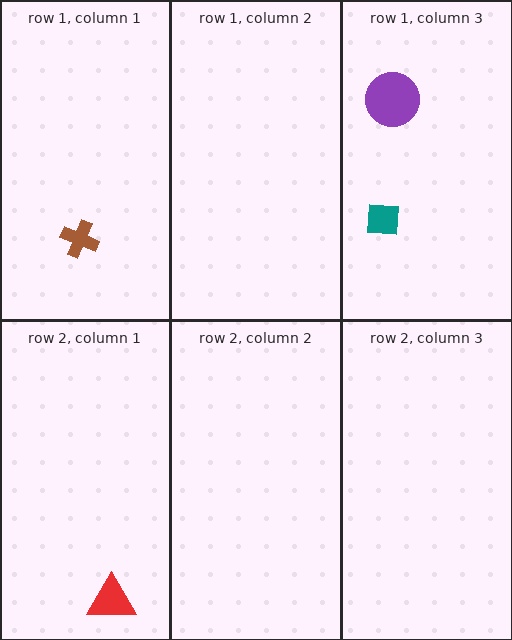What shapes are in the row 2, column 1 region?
The red triangle.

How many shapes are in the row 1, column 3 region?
2.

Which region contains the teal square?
The row 1, column 3 region.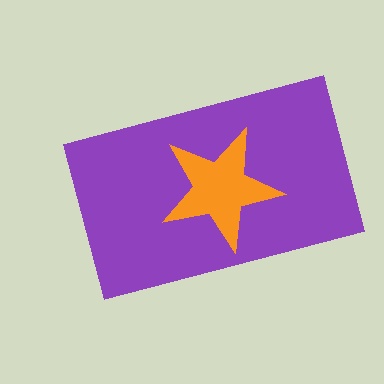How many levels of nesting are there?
2.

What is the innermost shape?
The orange star.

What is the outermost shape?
The purple rectangle.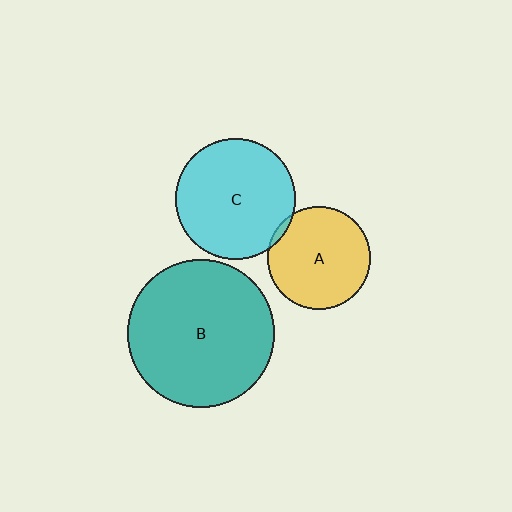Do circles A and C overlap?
Yes.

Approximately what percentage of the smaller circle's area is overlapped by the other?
Approximately 5%.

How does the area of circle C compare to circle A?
Approximately 1.4 times.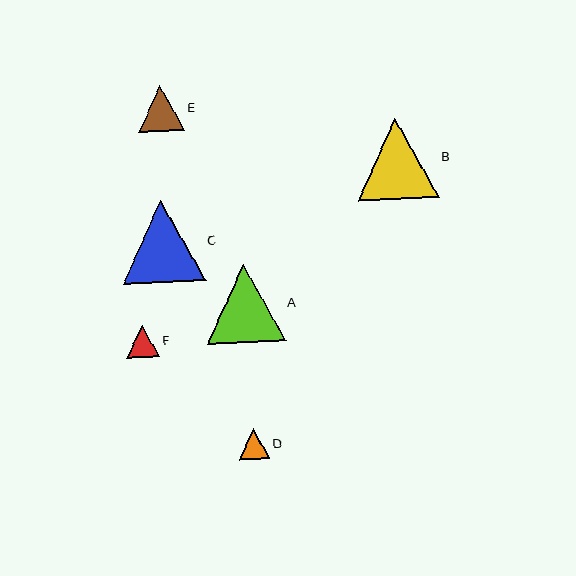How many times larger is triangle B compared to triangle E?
Triangle B is approximately 1.8 times the size of triangle E.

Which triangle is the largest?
Triangle C is the largest with a size of approximately 82 pixels.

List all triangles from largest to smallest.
From largest to smallest: C, B, A, E, F, D.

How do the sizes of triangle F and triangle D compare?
Triangle F and triangle D are approximately the same size.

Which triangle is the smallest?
Triangle D is the smallest with a size of approximately 30 pixels.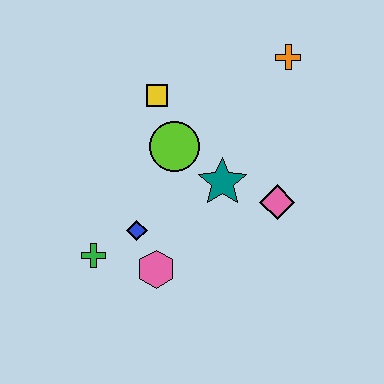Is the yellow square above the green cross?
Yes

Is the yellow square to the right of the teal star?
No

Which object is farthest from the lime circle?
The orange cross is farthest from the lime circle.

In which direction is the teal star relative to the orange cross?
The teal star is below the orange cross.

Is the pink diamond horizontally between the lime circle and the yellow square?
No